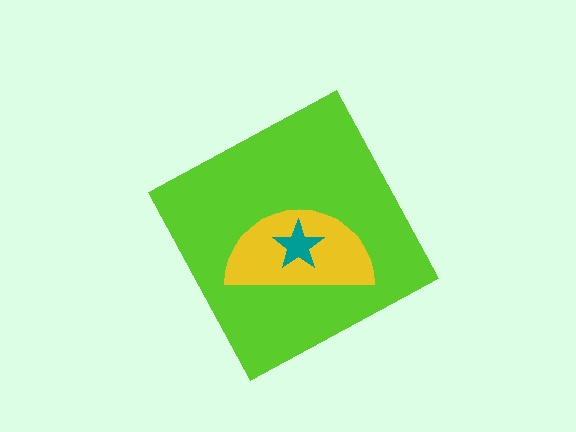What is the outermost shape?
The lime diamond.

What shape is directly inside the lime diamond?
The yellow semicircle.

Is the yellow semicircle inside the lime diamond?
Yes.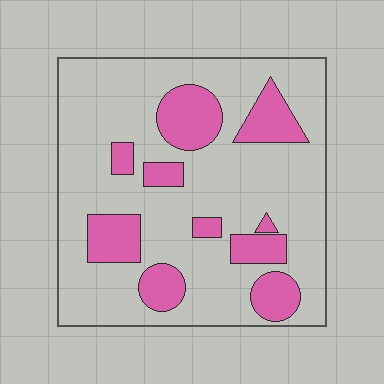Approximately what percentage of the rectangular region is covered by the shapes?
Approximately 25%.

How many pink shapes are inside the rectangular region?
10.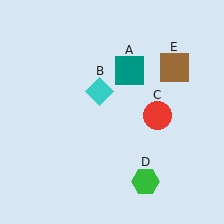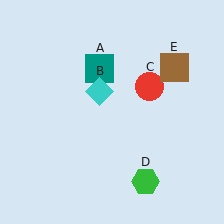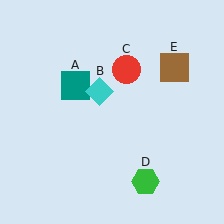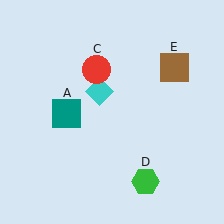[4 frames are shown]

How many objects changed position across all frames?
2 objects changed position: teal square (object A), red circle (object C).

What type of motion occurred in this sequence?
The teal square (object A), red circle (object C) rotated counterclockwise around the center of the scene.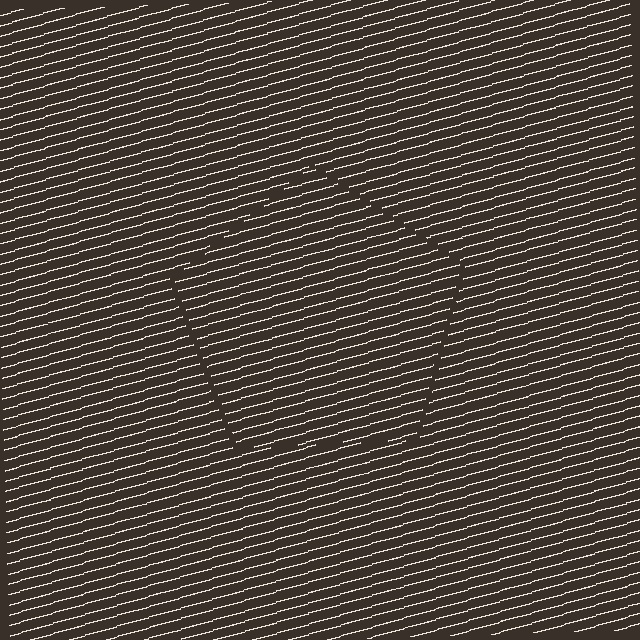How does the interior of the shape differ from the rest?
The interior of the shape contains the same grating, shifted by half a period — the contour is defined by the phase discontinuity where line-ends from the inner and outer gratings abut.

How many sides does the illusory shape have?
5 sides — the line-ends trace a pentagon.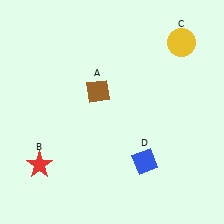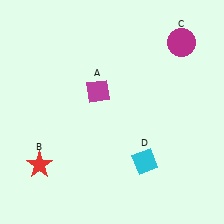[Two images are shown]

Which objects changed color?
A changed from brown to magenta. C changed from yellow to magenta. D changed from blue to cyan.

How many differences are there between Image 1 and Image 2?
There are 3 differences between the two images.